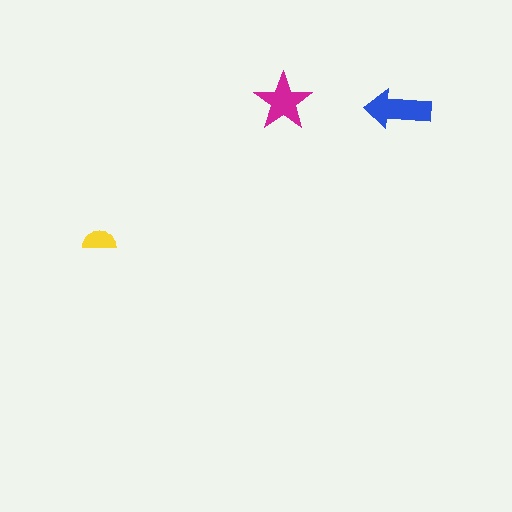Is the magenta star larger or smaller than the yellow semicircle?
Larger.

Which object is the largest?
The blue arrow.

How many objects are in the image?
There are 3 objects in the image.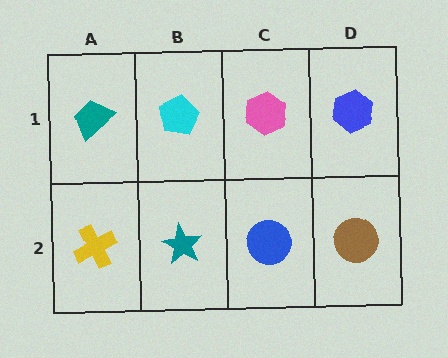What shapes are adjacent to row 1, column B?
A teal star (row 2, column B), a teal trapezoid (row 1, column A), a pink hexagon (row 1, column C).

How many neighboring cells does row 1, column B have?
3.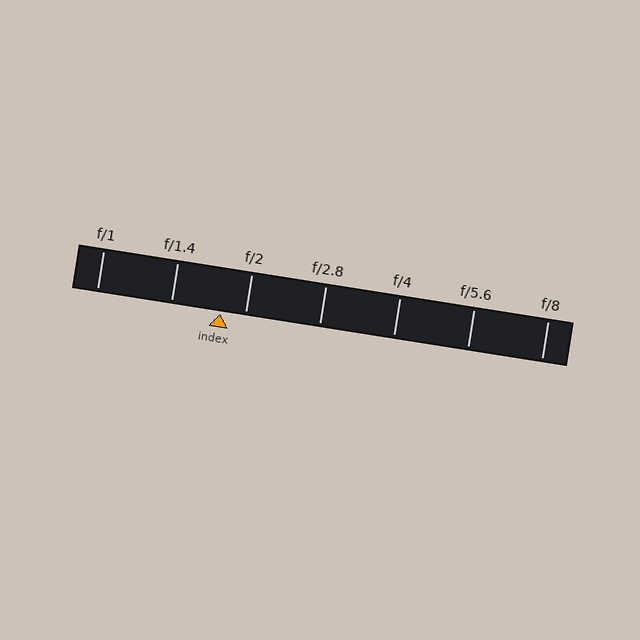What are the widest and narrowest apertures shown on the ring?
The widest aperture shown is f/1 and the narrowest is f/8.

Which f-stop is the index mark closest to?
The index mark is closest to f/2.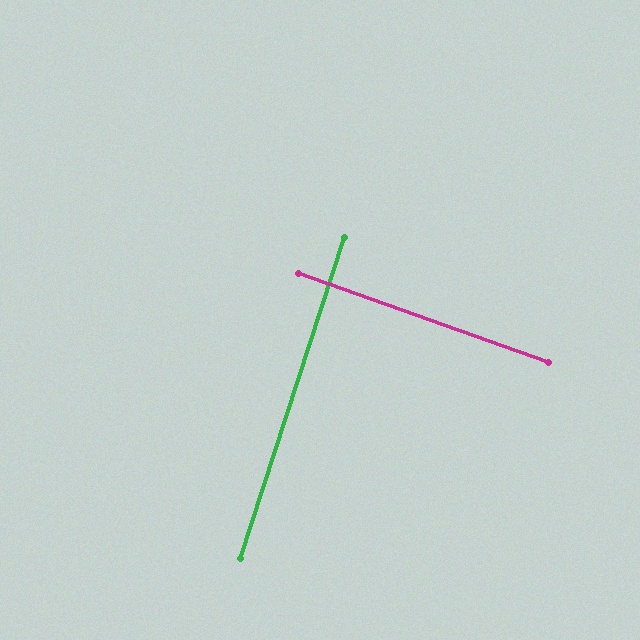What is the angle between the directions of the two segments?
Approximately 89 degrees.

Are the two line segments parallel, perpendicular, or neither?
Perpendicular — they meet at approximately 89°.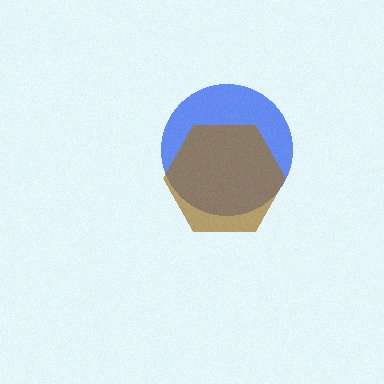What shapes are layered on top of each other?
The layered shapes are: a blue circle, a brown hexagon.